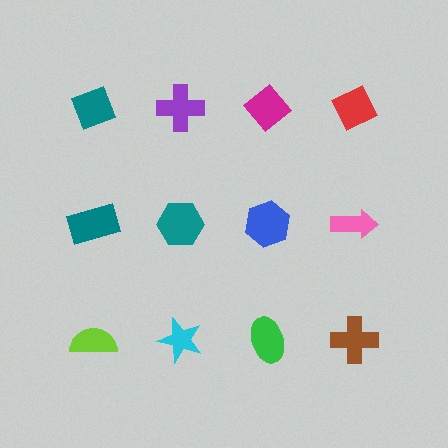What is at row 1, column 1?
A teal diamond.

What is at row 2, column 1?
A teal rectangle.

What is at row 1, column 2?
A purple cross.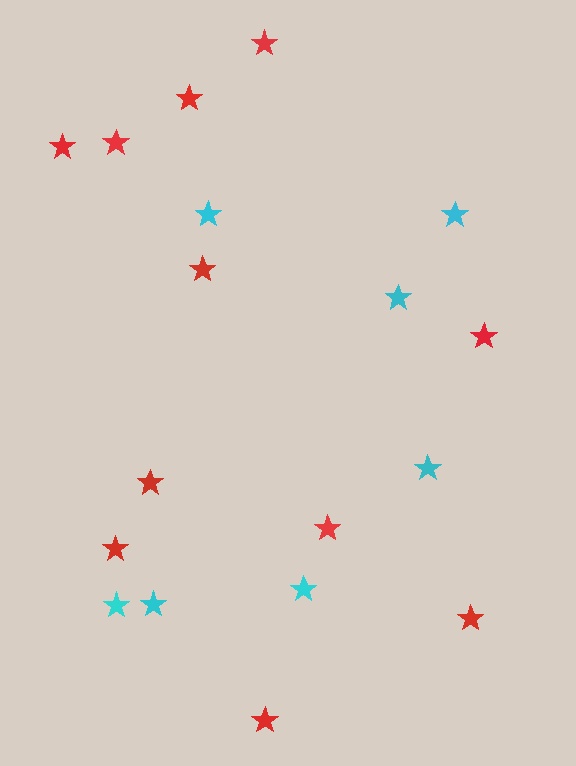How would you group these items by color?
There are 2 groups: one group of red stars (11) and one group of cyan stars (7).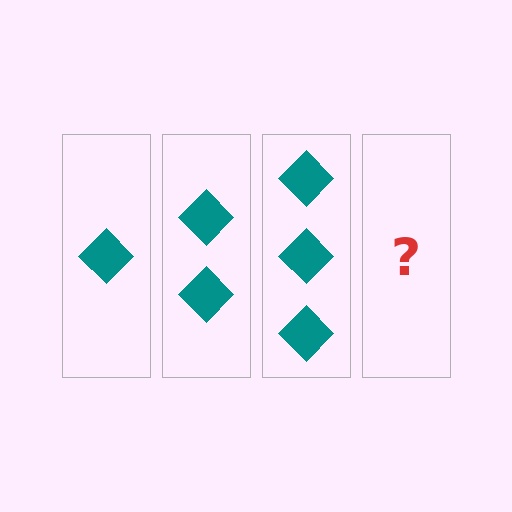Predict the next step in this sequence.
The next step is 4 diamonds.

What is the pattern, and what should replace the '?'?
The pattern is that each step adds one more diamond. The '?' should be 4 diamonds.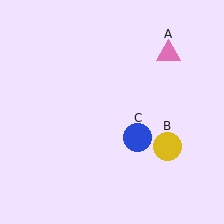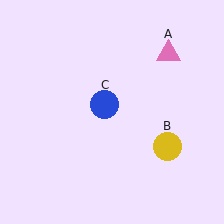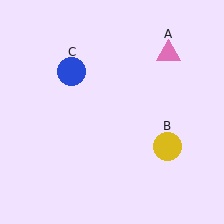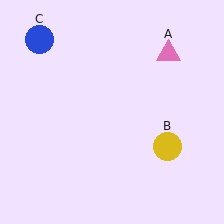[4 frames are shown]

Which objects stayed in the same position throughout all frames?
Pink triangle (object A) and yellow circle (object B) remained stationary.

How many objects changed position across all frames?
1 object changed position: blue circle (object C).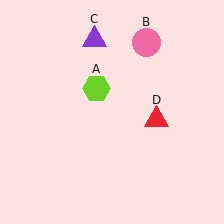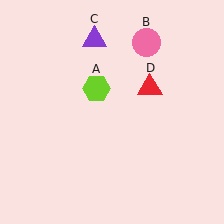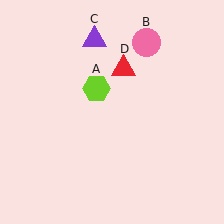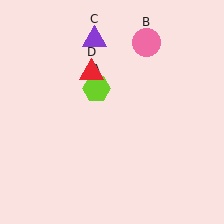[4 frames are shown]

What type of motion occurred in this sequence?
The red triangle (object D) rotated counterclockwise around the center of the scene.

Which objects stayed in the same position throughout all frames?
Lime hexagon (object A) and pink circle (object B) and purple triangle (object C) remained stationary.